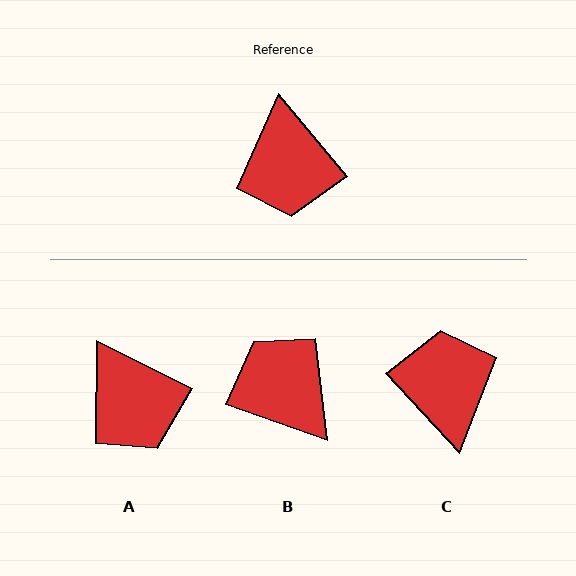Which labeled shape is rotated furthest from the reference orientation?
C, about 177 degrees away.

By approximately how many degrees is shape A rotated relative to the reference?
Approximately 23 degrees counter-clockwise.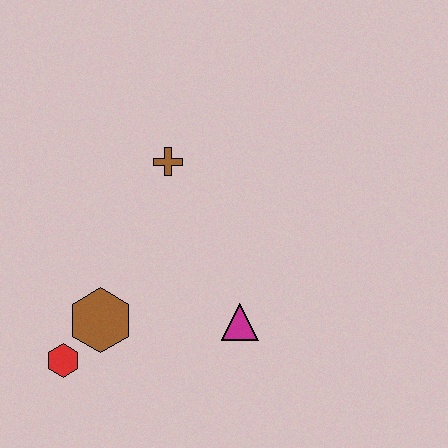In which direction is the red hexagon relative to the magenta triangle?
The red hexagon is to the left of the magenta triangle.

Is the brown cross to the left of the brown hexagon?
No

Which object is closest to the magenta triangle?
The brown hexagon is closest to the magenta triangle.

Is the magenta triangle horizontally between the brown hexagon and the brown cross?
No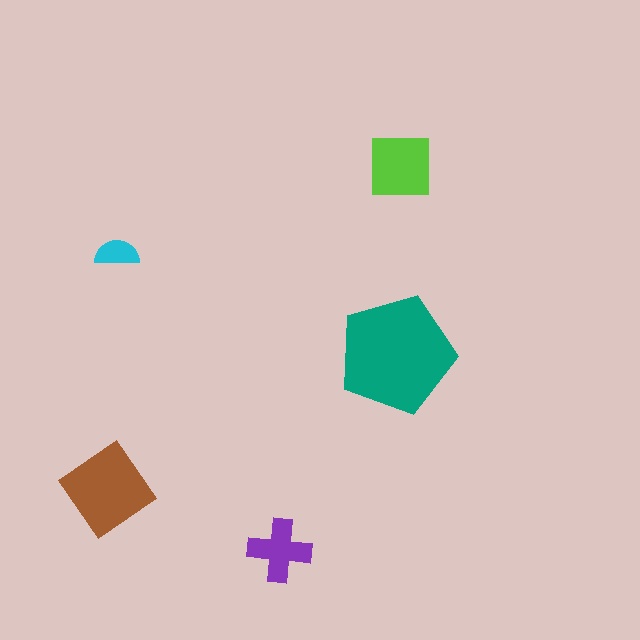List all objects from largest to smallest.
The teal pentagon, the brown diamond, the lime square, the purple cross, the cyan semicircle.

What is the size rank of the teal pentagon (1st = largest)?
1st.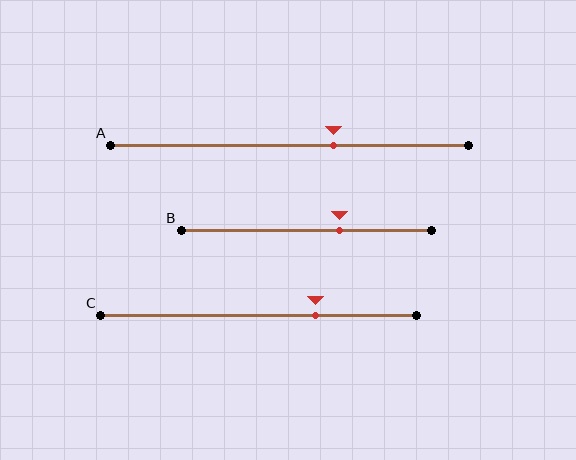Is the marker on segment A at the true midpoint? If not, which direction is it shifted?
No, the marker on segment A is shifted to the right by about 12% of the segment length.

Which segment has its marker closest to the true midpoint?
Segment A has its marker closest to the true midpoint.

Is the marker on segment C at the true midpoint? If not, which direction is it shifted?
No, the marker on segment C is shifted to the right by about 18% of the segment length.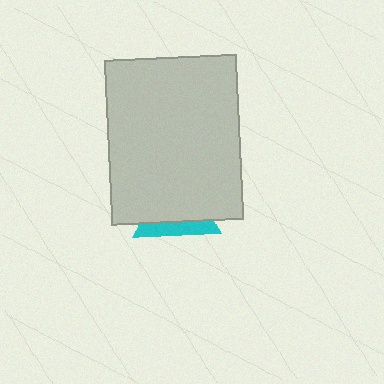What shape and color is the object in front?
The object in front is a light gray rectangle.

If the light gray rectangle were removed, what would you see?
You would see the complete cyan triangle.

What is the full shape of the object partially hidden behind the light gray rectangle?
The partially hidden object is a cyan triangle.